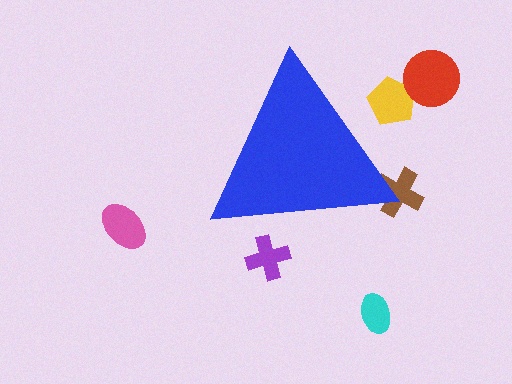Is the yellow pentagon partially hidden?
Yes, the yellow pentagon is partially hidden behind the blue triangle.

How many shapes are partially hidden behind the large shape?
3 shapes are partially hidden.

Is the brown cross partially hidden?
Yes, the brown cross is partially hidden behind the blue triangle.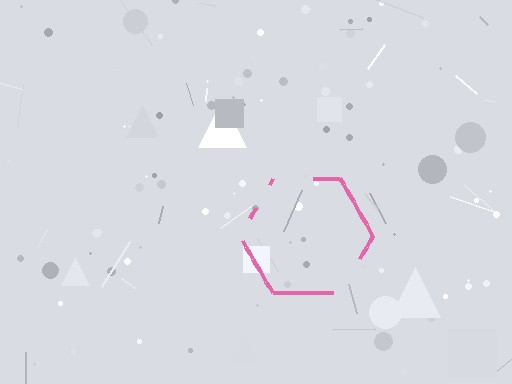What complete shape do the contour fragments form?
The contour fragments form a hexagon.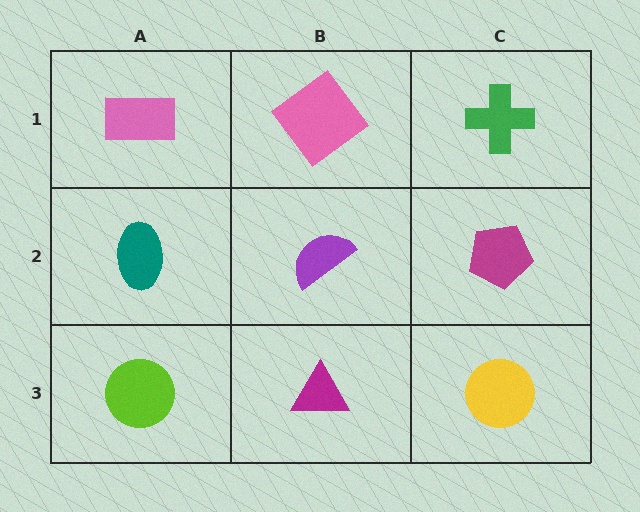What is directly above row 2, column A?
A pink rectangle.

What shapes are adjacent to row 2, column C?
A green cross (row 1, column C), a yellow circle (row 3, column C), a purple semicircle (row 2, column B).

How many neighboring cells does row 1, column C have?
2.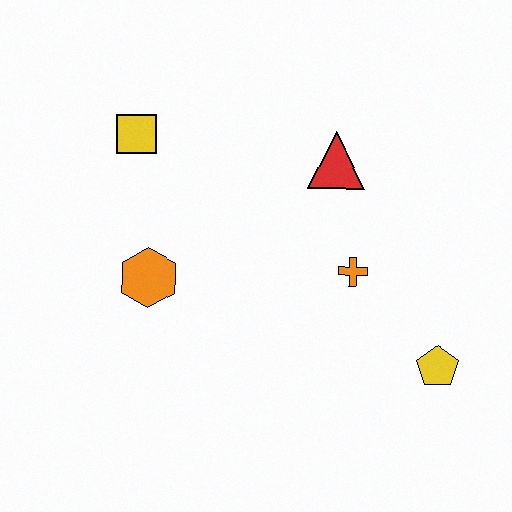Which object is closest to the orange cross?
The red triangle is closest to the orange cross.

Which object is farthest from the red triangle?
The yellow pentagon is farthest from the red triangle.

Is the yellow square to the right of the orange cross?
No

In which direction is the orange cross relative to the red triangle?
The orange cross is below the red triangle.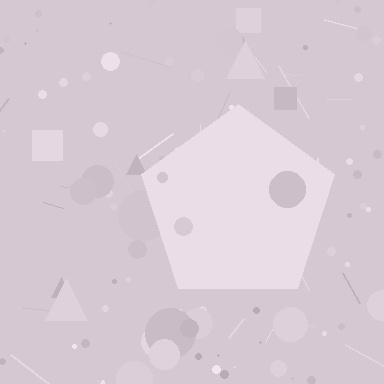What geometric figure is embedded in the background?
A pentagon is embedded in the background.